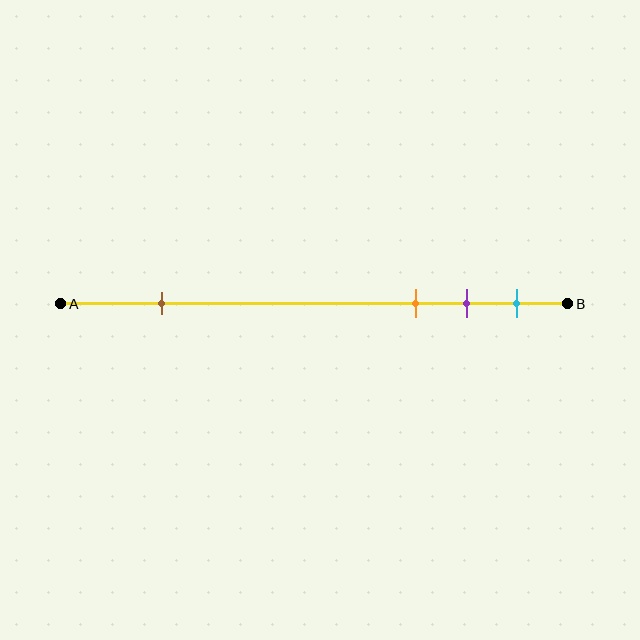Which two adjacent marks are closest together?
The purple and cyan marks are the closest adjacent pair.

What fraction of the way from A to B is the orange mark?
The orange mark is approximately 70% (0.7) of the way from A to B.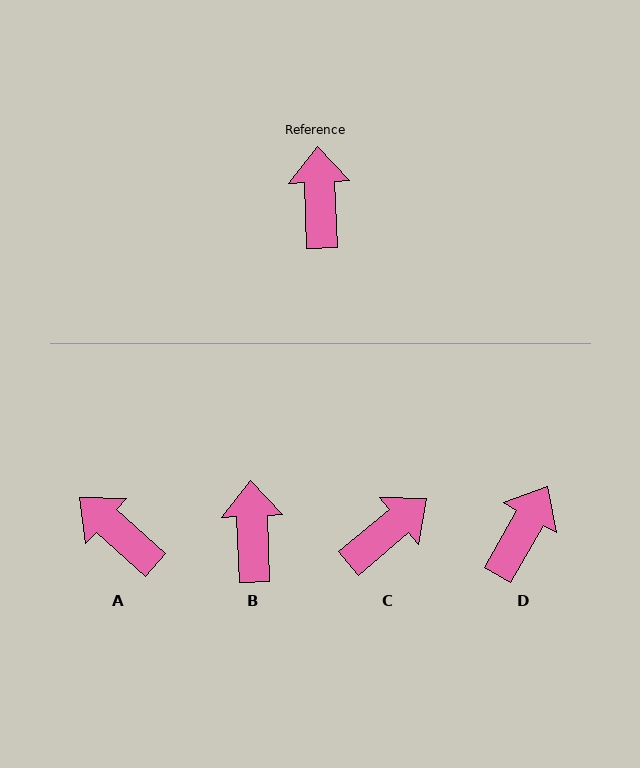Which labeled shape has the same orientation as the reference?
B.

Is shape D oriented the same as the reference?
No, it is off by about 32 degrees.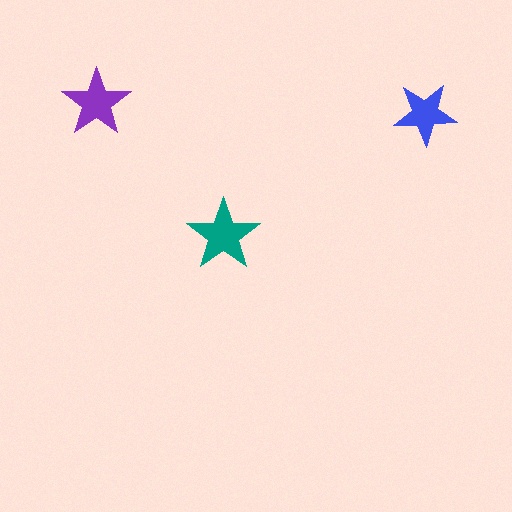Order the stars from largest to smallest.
the teal one, the purple one, the blue one.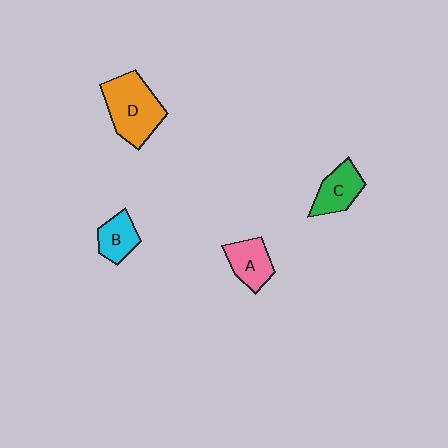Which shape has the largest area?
Shape D (orange).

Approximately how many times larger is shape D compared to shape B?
Approximately 2.0 times.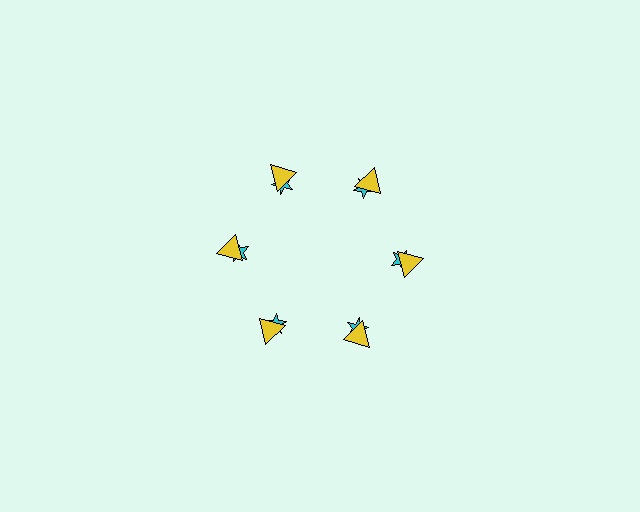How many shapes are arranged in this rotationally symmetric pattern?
There are 12 shapes, arranged in 6 groups of 2.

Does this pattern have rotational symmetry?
Yes, this pattern has 6-fold rotational symmetry. It looks the same after rotating 60 degrees around the center.